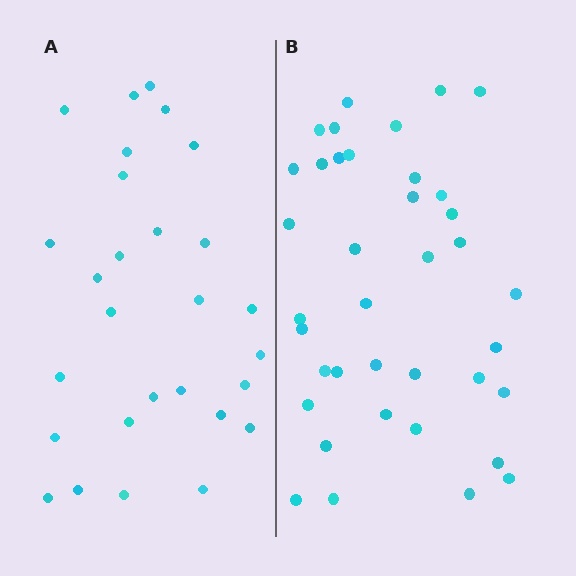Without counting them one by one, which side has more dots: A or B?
Region B (the right region) has more dots.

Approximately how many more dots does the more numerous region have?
Region B has roughly 10 or so more dots than region A.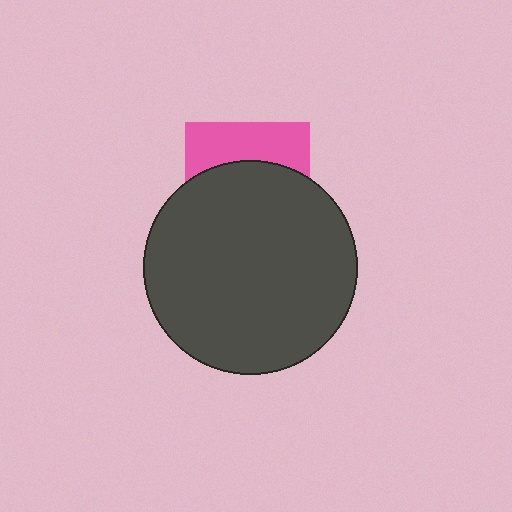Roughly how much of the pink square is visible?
A small part of it is visible (roughly 36%).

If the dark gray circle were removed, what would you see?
You would see the complete pink square.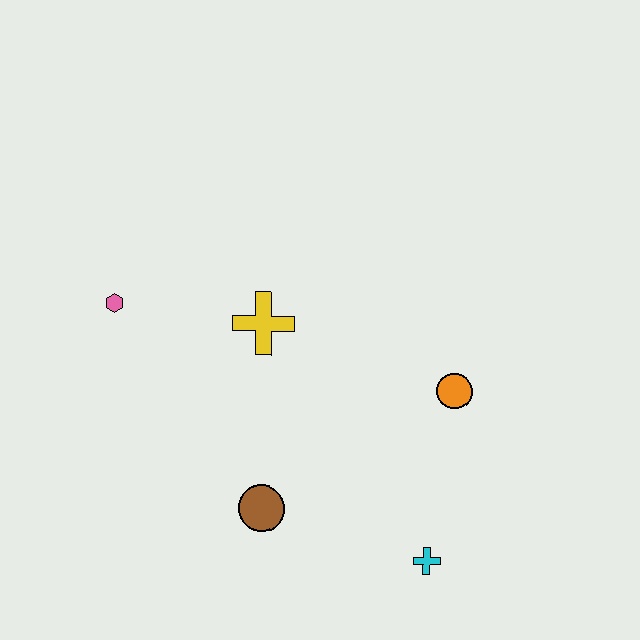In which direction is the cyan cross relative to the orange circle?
The cyan cross is below the orange circle.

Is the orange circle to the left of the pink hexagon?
No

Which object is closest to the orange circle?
The cyan cross is closest to the orange circle.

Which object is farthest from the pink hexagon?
The cyan cross is farthest from the pink hexagon.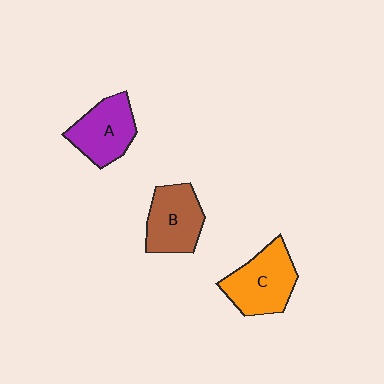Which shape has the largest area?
Shape C (orange).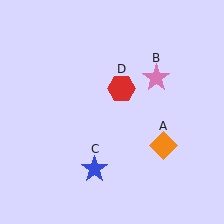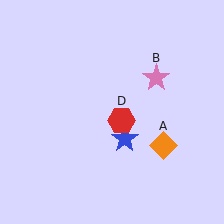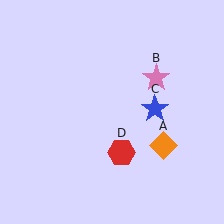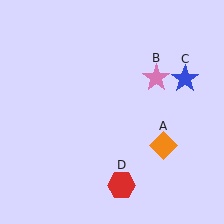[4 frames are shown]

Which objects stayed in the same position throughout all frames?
Orange diamond (object A) and pink star (object B) remained stationary.